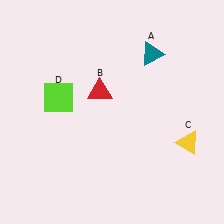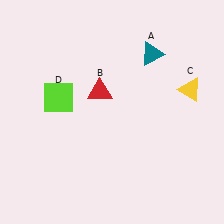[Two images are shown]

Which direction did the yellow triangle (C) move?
The yellow triangle (C) moved up.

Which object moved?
The yellow triangle (C) moved up.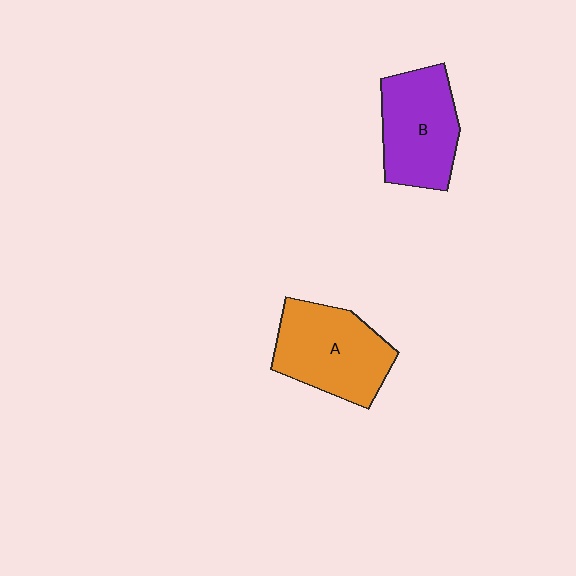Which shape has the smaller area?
Shape B (purple).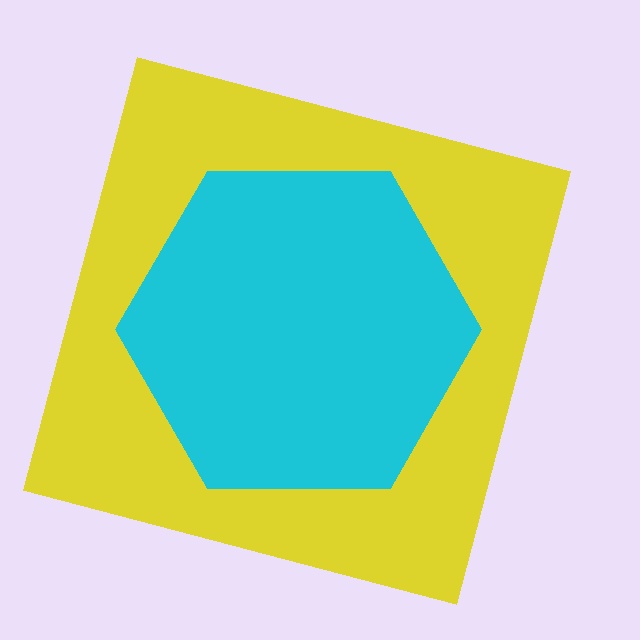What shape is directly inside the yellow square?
The cyan hexagon.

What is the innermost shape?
The cyan hexagon.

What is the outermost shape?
The yellow square.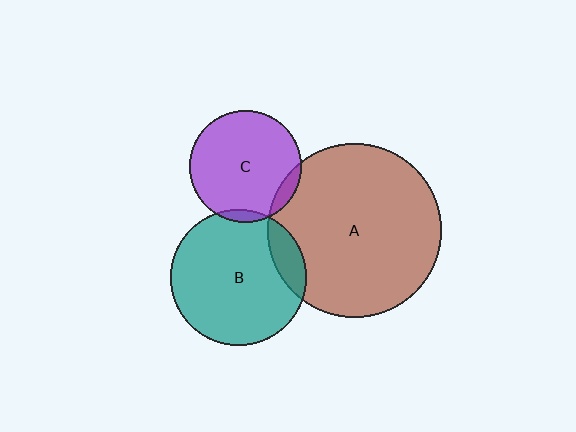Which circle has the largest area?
Circle A (brown).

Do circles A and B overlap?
Yes.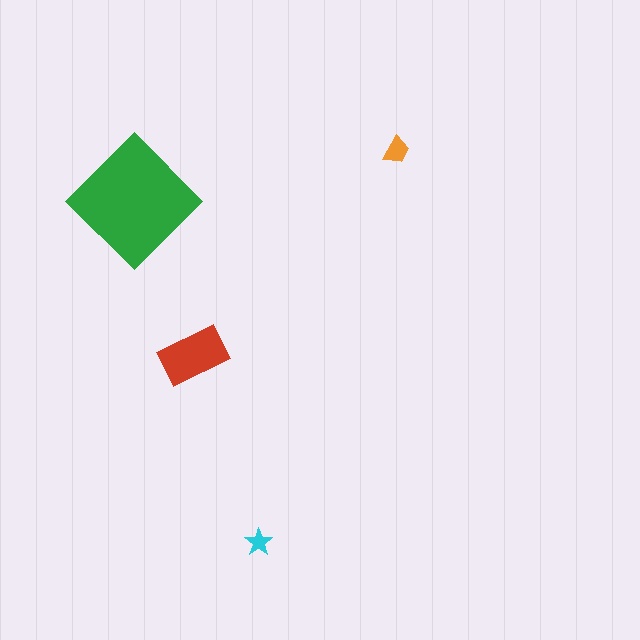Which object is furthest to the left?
The green diamond is leftmost.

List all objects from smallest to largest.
The cyan star, the orange trapezoid, the red rectangle, the green diamond.